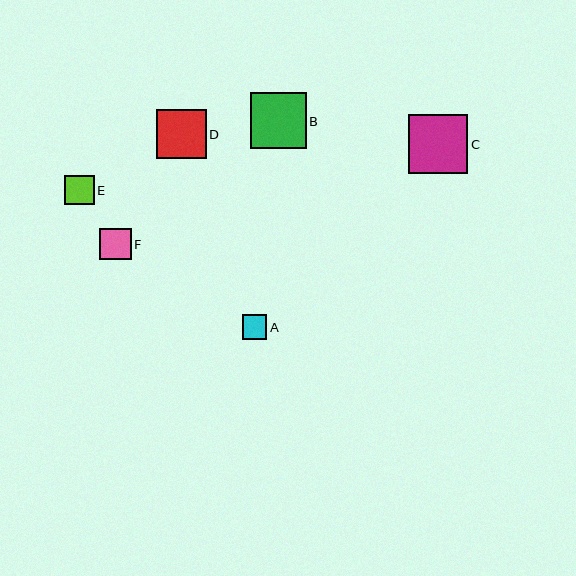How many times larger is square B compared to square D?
Square B is approximately 1.1 times the size of square D.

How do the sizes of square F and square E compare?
Square F and square E are approximately the same size.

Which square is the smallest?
Square A is the smallest with a size of approximately 25 pixels.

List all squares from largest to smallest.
From largest to smallest: C, B, D, F, E, A.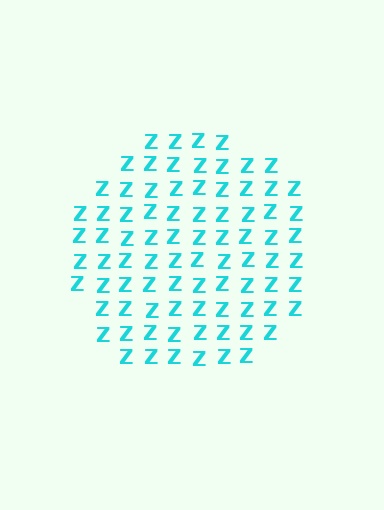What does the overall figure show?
The overall figure shows a circle.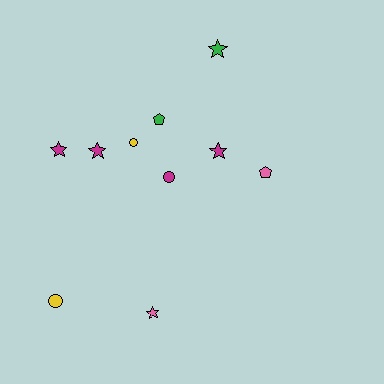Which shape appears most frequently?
Star, with 5 objects.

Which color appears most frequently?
Magenta, with 4 objects.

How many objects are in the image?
There are 10 objects.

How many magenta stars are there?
There are 3 magenta stars.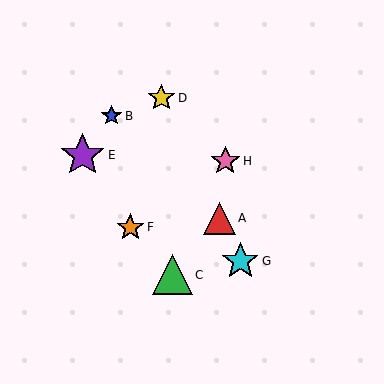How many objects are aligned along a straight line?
3 objects (A, D, G) are aligned along a straight line.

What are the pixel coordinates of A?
Object A is at (219, 218).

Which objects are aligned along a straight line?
Objects A, D, G are aligned along a straight line.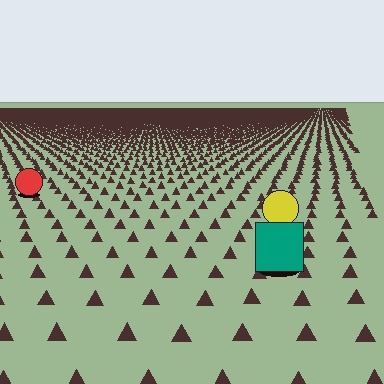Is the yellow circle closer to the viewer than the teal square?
No. The teal square is closer — you can tell from the texture gradient: the ground texture is coarser near it.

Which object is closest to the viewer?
The teal square is closest. The texture marks near it are larger and more spread out.